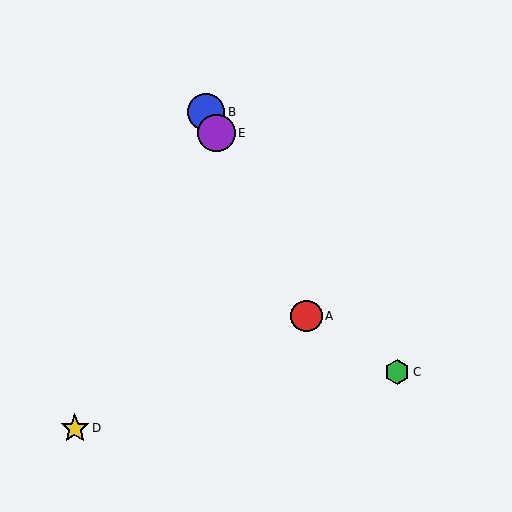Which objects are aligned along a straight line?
Objects A, B, E are aligned along a straight line.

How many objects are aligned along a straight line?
3 objects (A, B, E) are aligned along a straight line.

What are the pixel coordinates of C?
Object C is at (397, 372).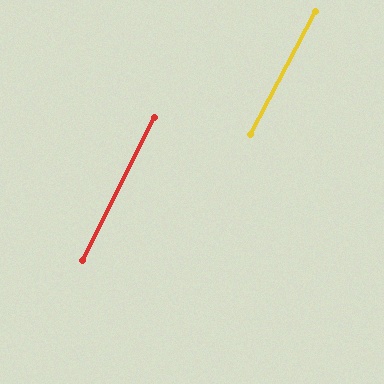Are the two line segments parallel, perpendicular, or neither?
Parallel — their directions differ by only 1.1°.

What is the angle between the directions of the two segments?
Approximately 1 degree.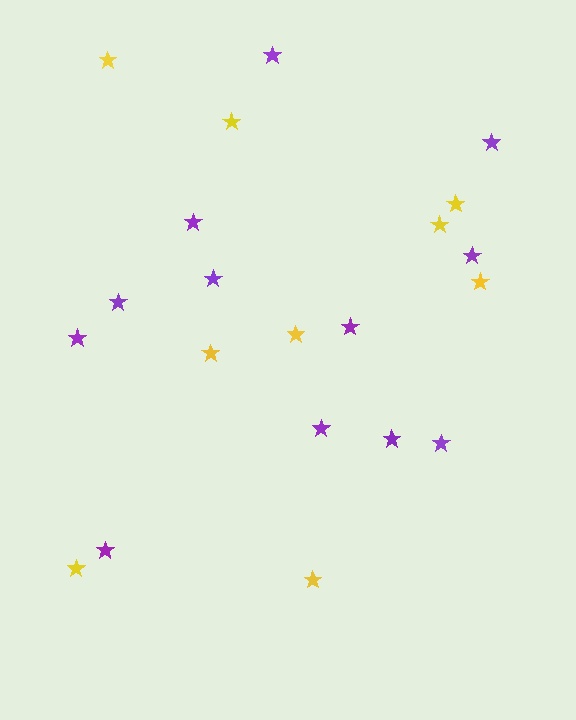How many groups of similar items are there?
There are 2 groups: one group of purple stars (12) and one group of yellow stars (9).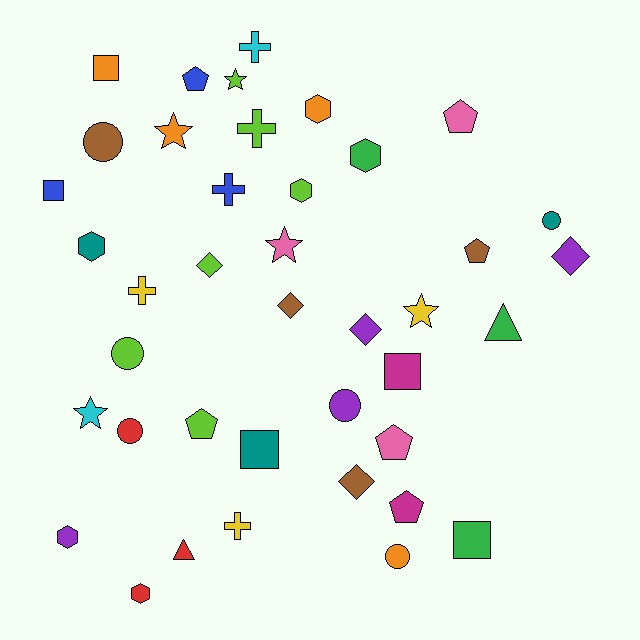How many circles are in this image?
There are 6 circles.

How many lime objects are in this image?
There are 6 lime objects.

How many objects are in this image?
There are 40 objects.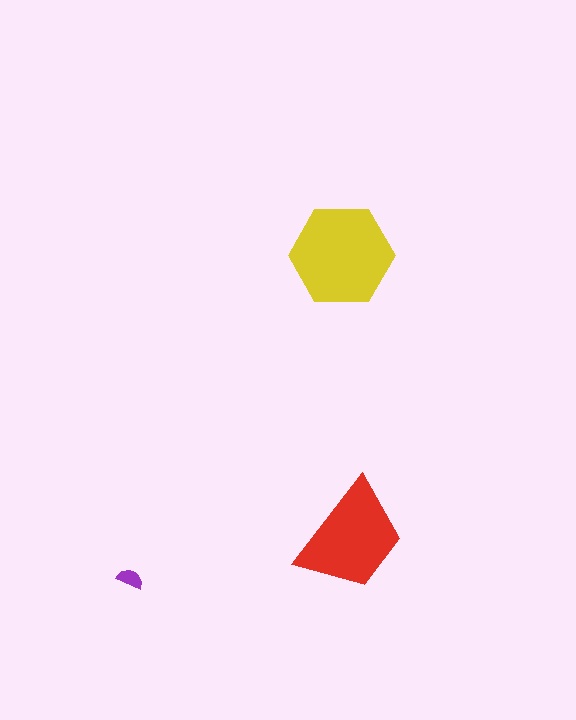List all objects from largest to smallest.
The yellow hexagon, the red trapezoid, the purple semicircle.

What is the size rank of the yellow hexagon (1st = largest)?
1st.